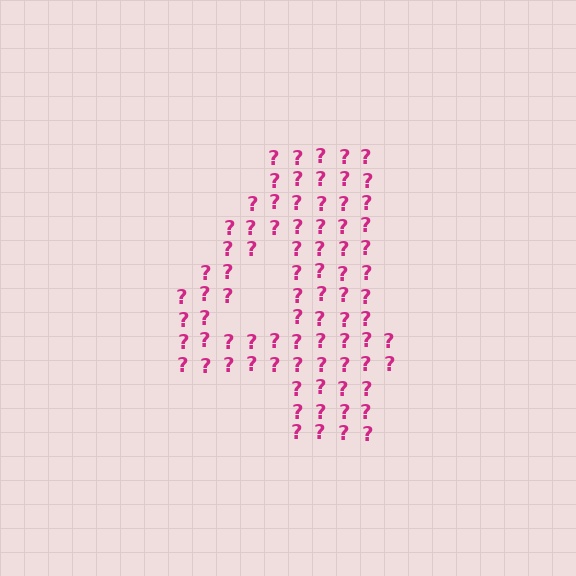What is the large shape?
The large shape is the digit 4.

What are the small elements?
The small elements are question marks.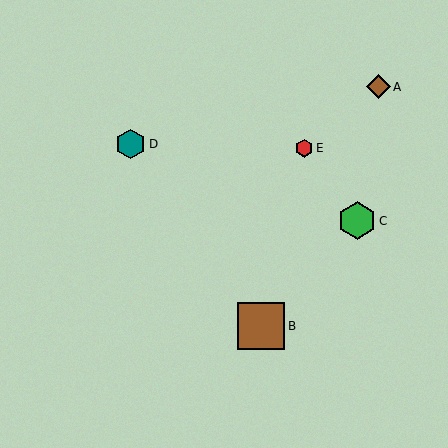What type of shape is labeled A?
Shape A is a brown diamond.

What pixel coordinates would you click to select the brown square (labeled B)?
Click at (261, 326) to select the brown square B.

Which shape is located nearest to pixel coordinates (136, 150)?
The teal hexagon (labeled D) at (131, 144) is nearest to that location.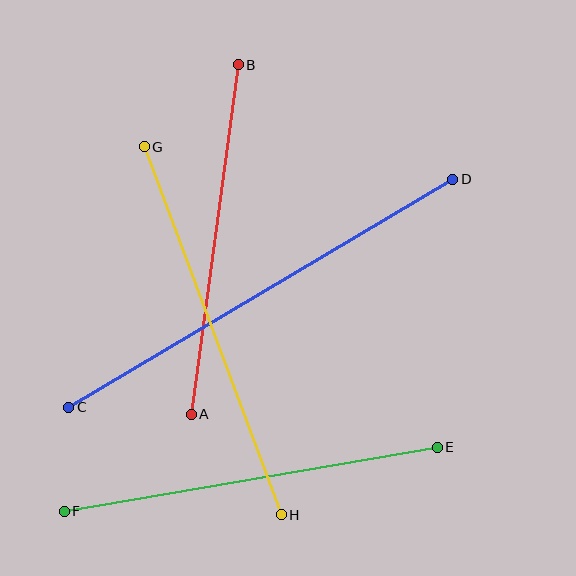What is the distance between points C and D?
The distance is approximately 446 pixels.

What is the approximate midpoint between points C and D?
The midpoint is at approximately (261, 293) pixels.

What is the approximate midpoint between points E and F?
The midpoint is at approximately (251, 479) pixels.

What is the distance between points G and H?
The distance is approximately 393 pixels.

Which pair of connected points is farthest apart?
Points C and D are farthest apart.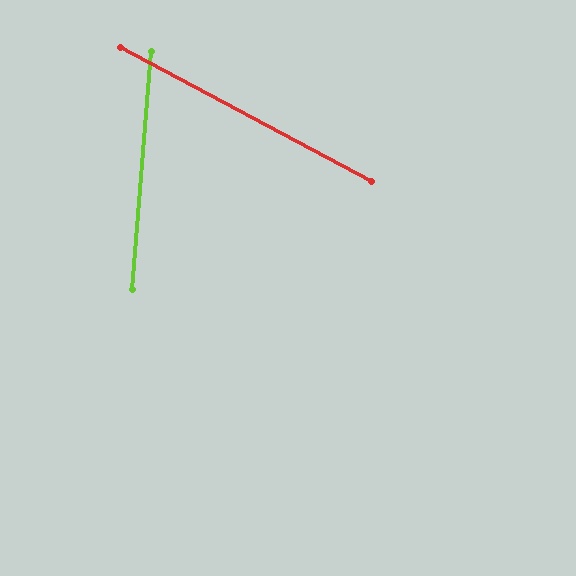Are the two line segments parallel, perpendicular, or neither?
Neither parallel nor perpendicular — they differ by about 66°.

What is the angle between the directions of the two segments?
Approximately 66 degrees.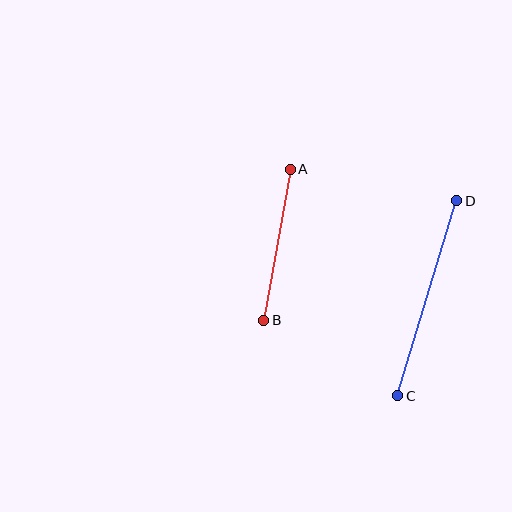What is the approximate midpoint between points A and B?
The midpoint is at approximately (277, 245) pixels.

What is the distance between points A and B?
The distance is approximately 153 pixels.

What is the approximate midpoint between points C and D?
The midpoint is at approximately (427, 298) pixels.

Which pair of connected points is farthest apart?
Points C and D are farthest apart.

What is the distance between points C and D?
The distance is approximately 204 pixels.